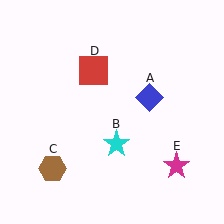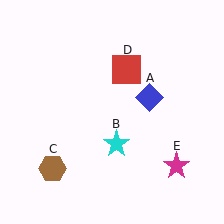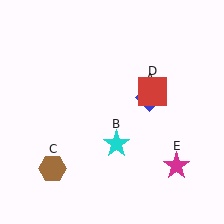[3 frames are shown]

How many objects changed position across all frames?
1 object changed position: red square (object D).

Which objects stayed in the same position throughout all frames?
Blue diamond (object A) and cyan star (object B) and brown hexagon (object C) and magenta star (object E) remained stationary.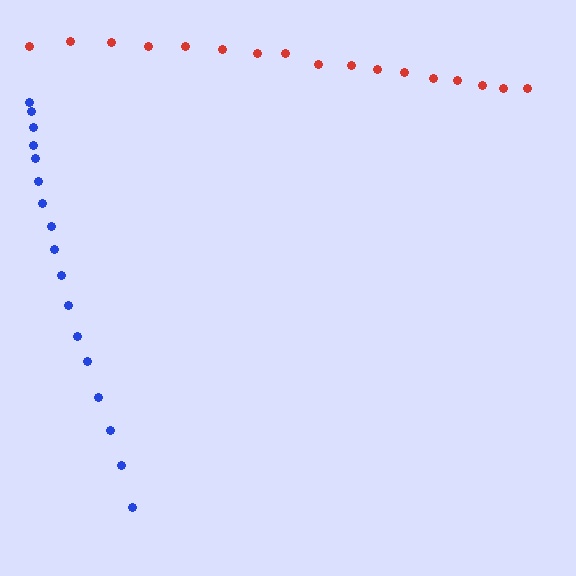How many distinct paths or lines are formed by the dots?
There are 2 distinct paths.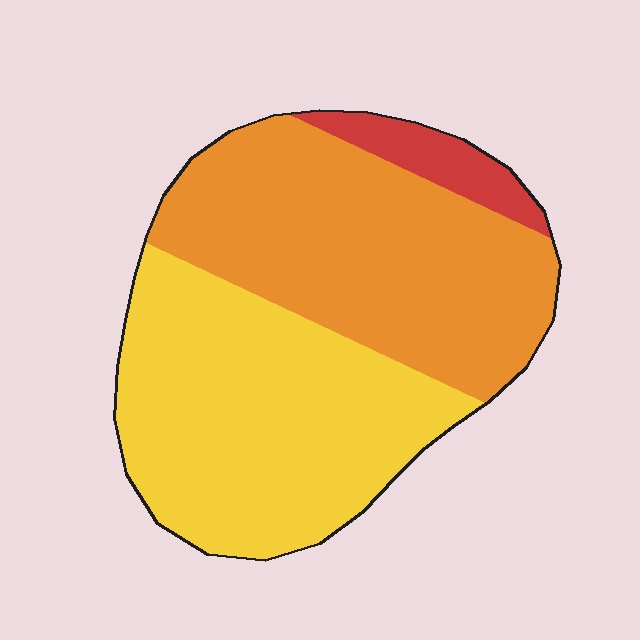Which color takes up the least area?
Red, at roughly 5%.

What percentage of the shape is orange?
Orange covers roughly 45% of the shape.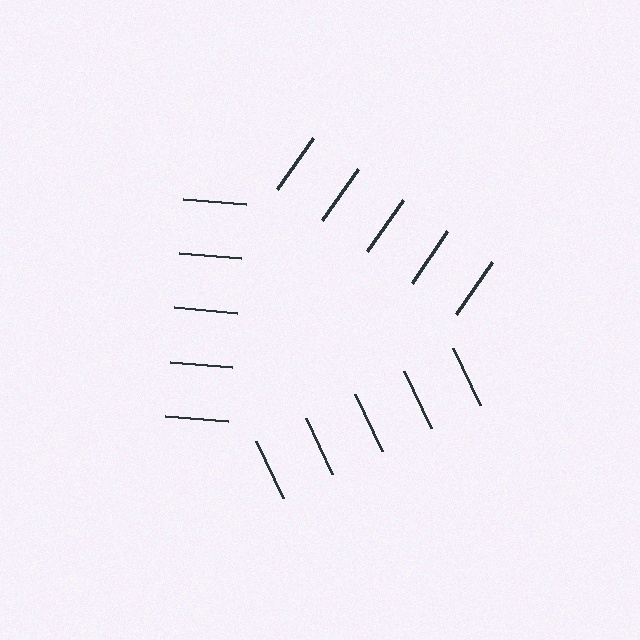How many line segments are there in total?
15 — 5 along each of the 3 edges.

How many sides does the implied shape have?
3 sides — the line-ends trace a triangle.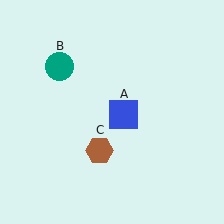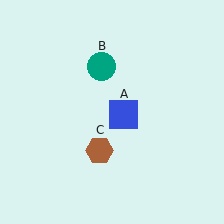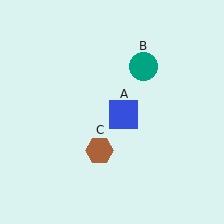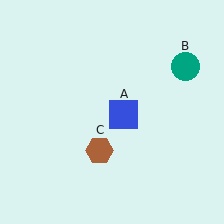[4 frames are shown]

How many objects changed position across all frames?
1 object changed position: teal circle (object B).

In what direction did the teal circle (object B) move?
The teal circle (object B) moved right.